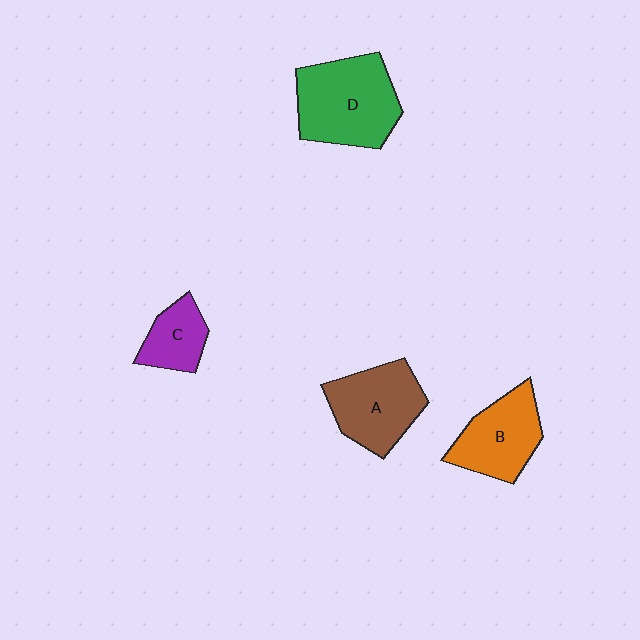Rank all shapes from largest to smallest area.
From largest to smallest: D (green), A (brown), B (orange), C (purple).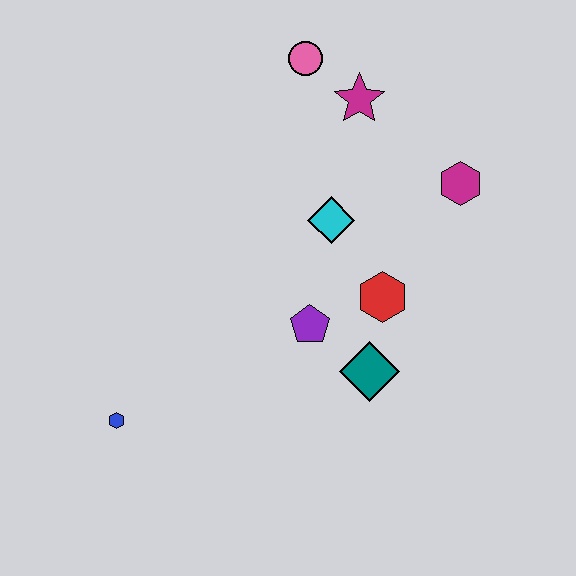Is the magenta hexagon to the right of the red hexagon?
Yes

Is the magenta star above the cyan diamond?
Yes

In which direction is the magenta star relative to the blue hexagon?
The magenta star is above the blue hexagon.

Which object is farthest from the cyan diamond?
The blue hexagon is farthest from the cyan diamond.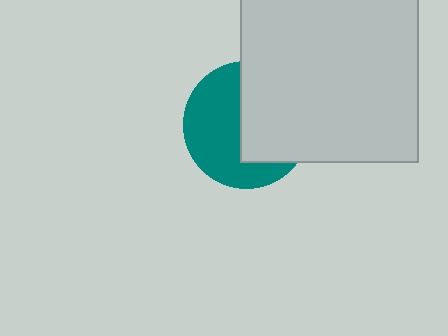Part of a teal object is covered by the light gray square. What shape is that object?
It is a circle.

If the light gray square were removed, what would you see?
You would see the complete teal circle.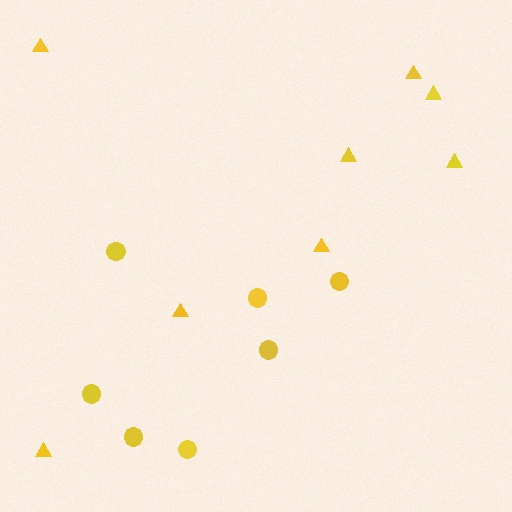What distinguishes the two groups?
There are 2 groups: one group of circles (7) and one group of triangles (8).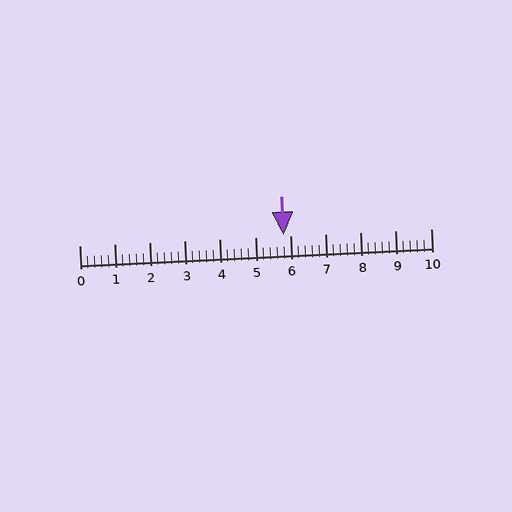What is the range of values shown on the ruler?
The ruler shows values from 0 to 10.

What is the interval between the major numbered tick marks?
The major tick marks are spaced 1 units apart.